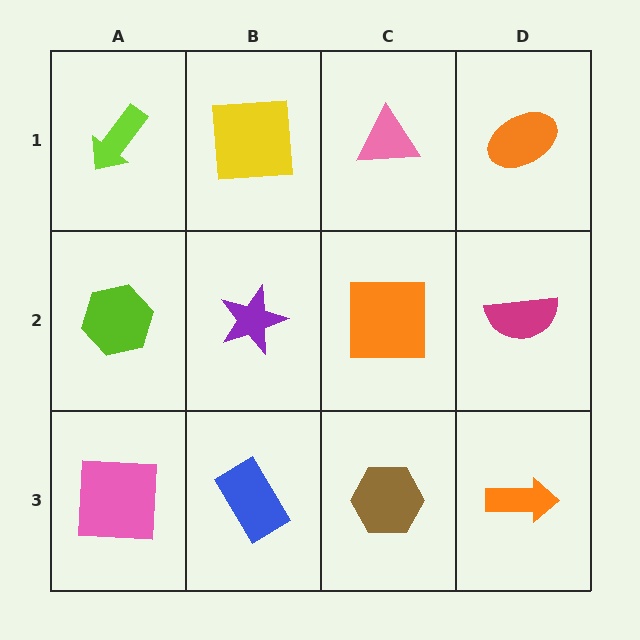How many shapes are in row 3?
4 shapes.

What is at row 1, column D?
An orange ellipse.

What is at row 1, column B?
A yellow square.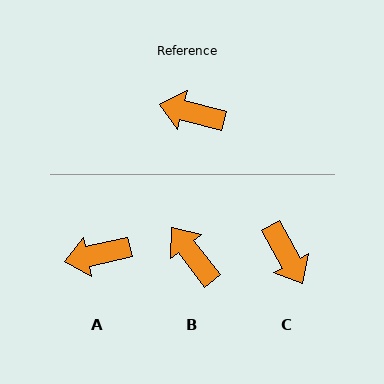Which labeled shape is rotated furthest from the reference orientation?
C, about 133 degrees away.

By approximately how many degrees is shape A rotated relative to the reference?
Approximately 27 degrees counter-clockwise.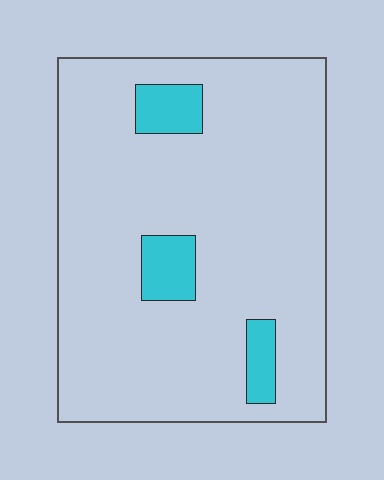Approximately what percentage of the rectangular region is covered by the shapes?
Approximately 10%.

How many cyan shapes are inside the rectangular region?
3.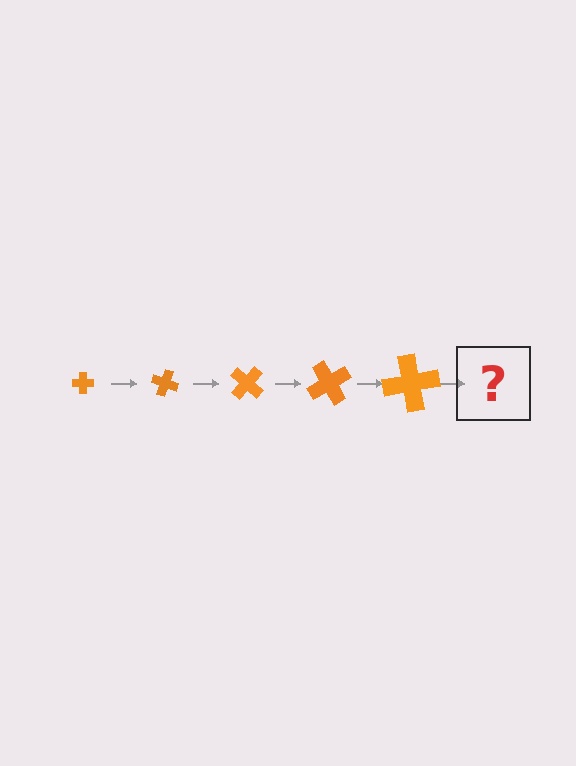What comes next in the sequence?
The next element should be a cross, larger than the previous one and rotated 100 degrees from the start.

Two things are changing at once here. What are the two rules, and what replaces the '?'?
The two rules are that the cross grows larger each step and it rotates 20 degrees each step. The '?' should be a cross, larger than the previous one and rotated 100 degrees from the start.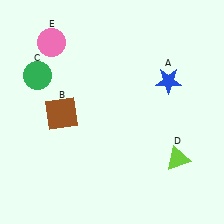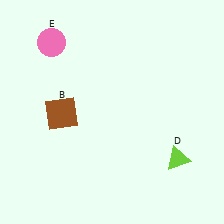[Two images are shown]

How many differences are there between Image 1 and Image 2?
There are 2 differences between the two images.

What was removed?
The green circle (C), the blue star (A) were removed in Image 2.